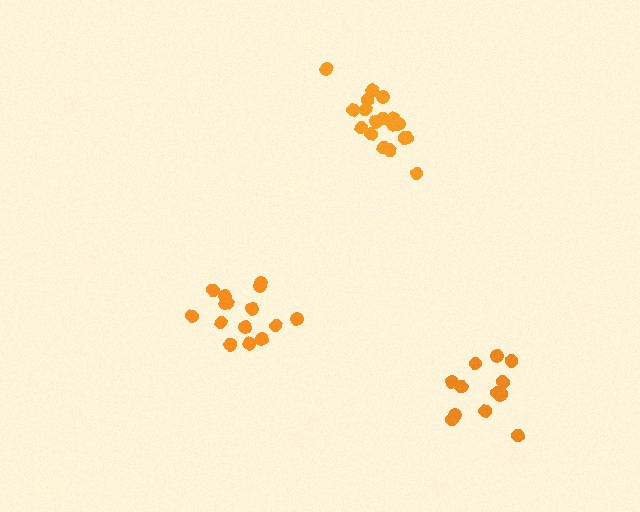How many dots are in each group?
Group 1: 18 dots, Group 2: 13 dots, Group 3: 15 dots (46 total).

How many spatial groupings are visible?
There are 3 spatial groupings.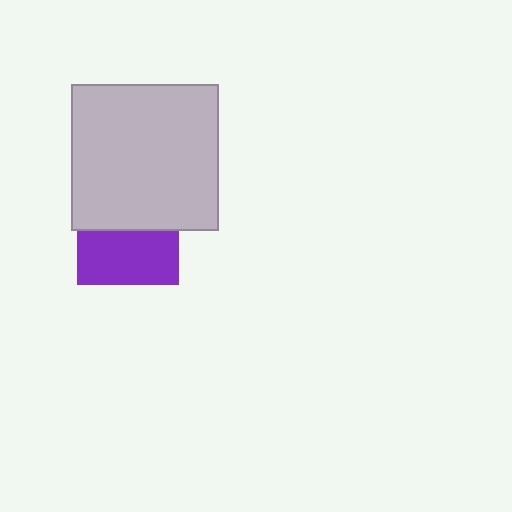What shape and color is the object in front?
The object in front is a light gray square.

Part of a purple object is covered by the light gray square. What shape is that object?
It is a square.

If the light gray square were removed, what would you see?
You would see the complete purple square.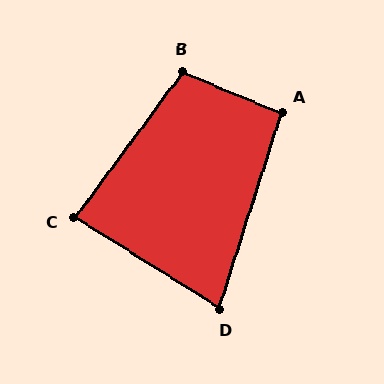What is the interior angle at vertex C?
Approximately 86 degrees (approximately right).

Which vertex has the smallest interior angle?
D, at approximately 76 degrees.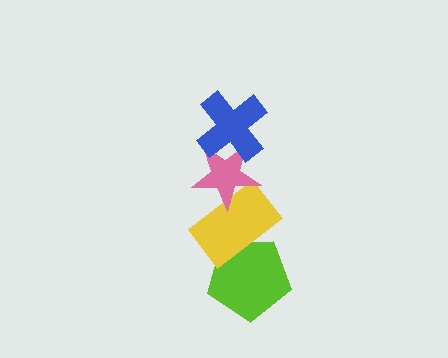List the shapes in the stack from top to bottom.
From top to bottom: the blue cross, the pink star, the yellow rectangle, the lime pentagon.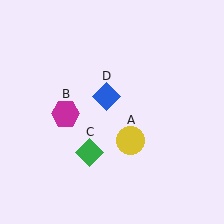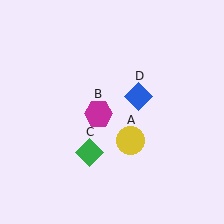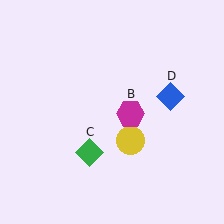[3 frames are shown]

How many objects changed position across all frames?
2 objects changed position: magenta hexagon (object B), blue diamond (object D).